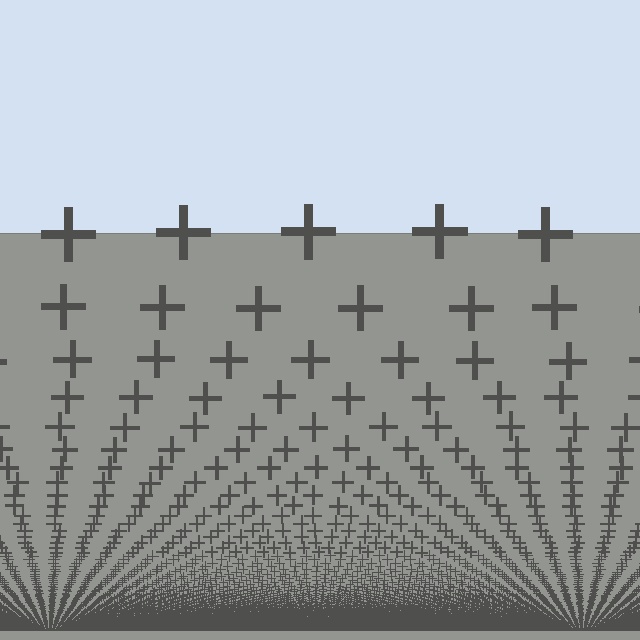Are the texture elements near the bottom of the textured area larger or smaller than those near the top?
Smaller. The gradient is inverted — elements near the bottom are smaller and denser.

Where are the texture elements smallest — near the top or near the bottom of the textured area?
Near the bottom.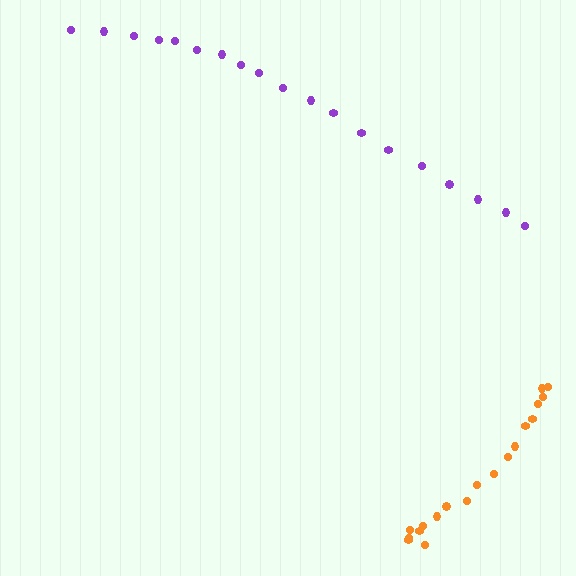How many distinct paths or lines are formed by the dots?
There are 2 distinct paths.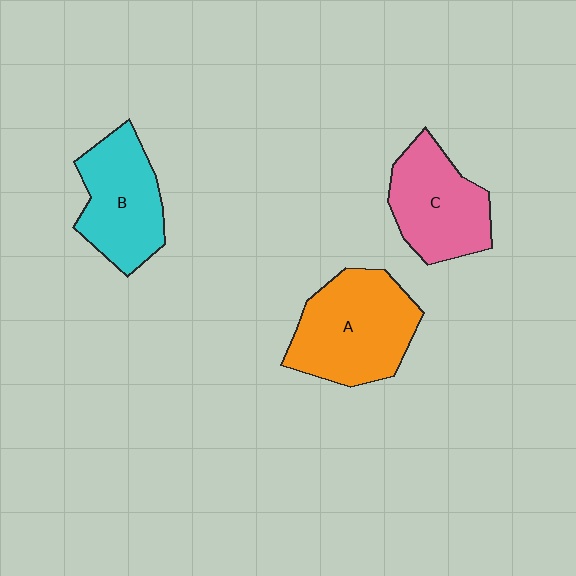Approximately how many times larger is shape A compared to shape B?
Approximately 1.2 times.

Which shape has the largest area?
Shape A (orange).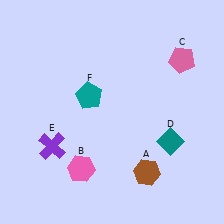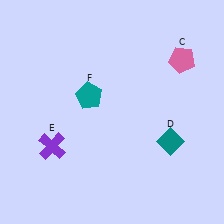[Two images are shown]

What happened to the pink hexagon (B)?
The pink hexagon (B) was removed in Image 2. It was in the bottom-left area of Image 1.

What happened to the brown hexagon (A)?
The brown hexagon (A) was removed in Image 2. It was in the bottom-right area of Image 1.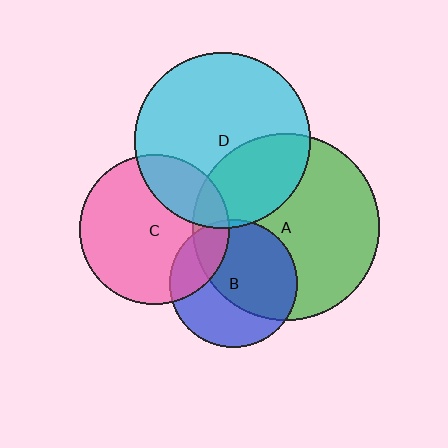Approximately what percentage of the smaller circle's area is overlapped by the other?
Approximately 25%.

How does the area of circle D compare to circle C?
Approximately 1.4 times.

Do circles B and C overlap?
Yes.